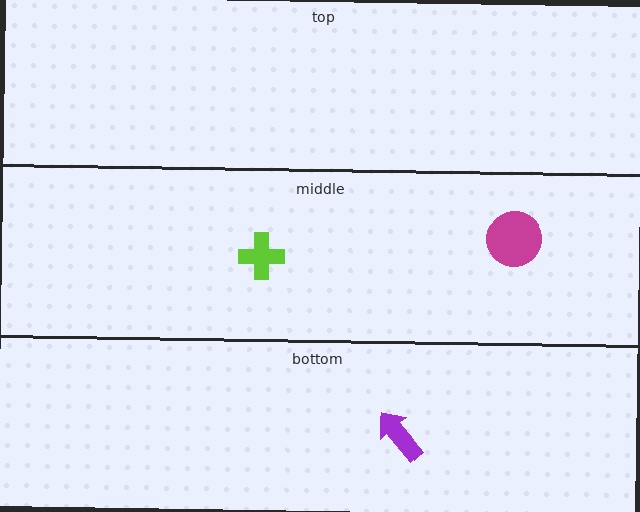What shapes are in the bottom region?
The purple arrow.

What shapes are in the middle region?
The magenta circle, the lime cross.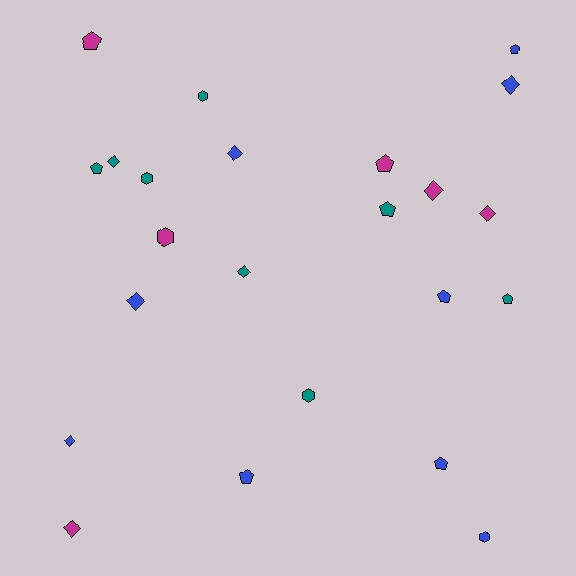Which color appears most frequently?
Blue, with 9 objects.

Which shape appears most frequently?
Diamond, with 9 objects.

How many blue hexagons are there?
There is 1 blue hexagon.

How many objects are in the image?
There are 23 objects.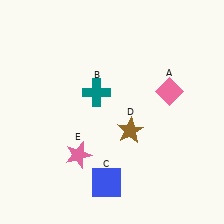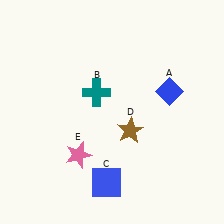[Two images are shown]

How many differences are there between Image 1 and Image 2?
There is 1 difference between the two images.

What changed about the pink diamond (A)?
In Image 1, A is pink. In Image 2, it changed to blue.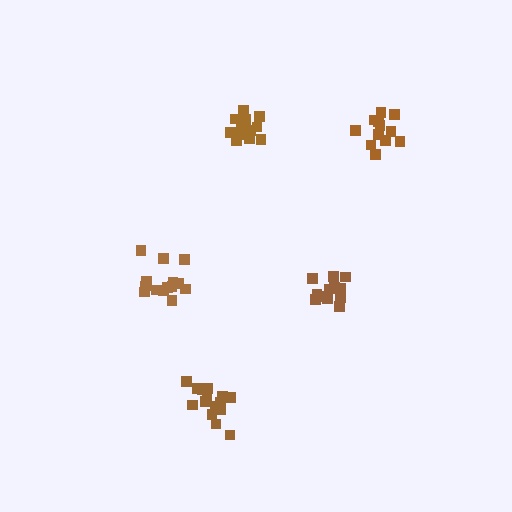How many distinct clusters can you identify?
There are 5 distinct clusters.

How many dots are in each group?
Group 1: 16 dots, Group 2: 15 dots, Group 3: 12 dots, Group 4: 12 dots, Group 5: 15 dots (70 total).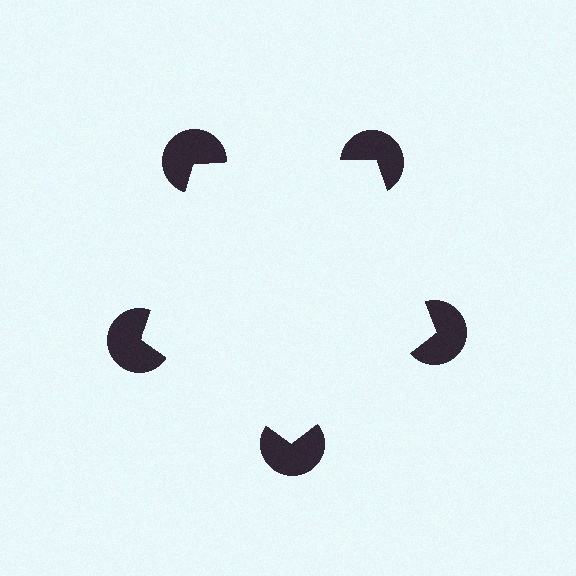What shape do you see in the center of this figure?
An illusory pentagon — its edges are inferred from the aligned wedge cuts in the pac-man discs, not physically drawn.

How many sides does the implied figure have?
5 sides.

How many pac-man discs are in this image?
There are 5 — one at each vertex of the illusory pentagon.